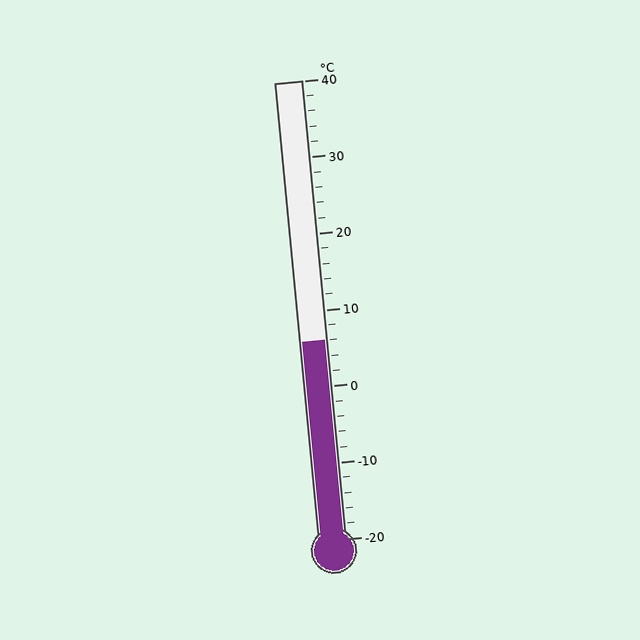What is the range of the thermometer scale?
The thermometer scale ranges from -20°C to 40°C.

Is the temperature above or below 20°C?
The temperature is below 20°C.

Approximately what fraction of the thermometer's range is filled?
The thermometer is filled to approximately 45% of its range.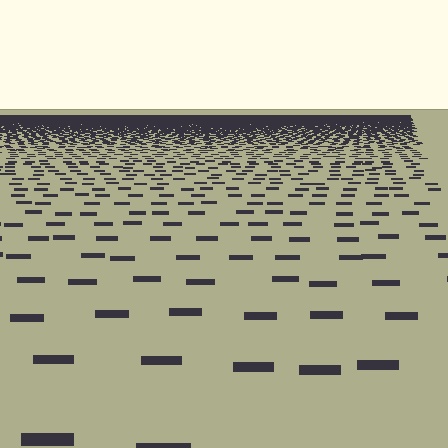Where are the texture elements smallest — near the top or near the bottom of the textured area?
Near the top.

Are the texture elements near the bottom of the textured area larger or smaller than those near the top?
Larger. Near the bottom, elements are closer to the viewer and appear at a bigger on-screen size.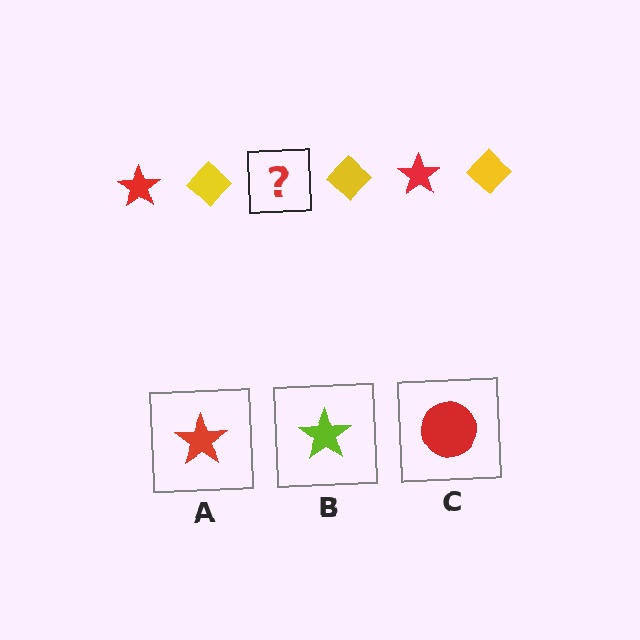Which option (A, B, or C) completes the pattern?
A.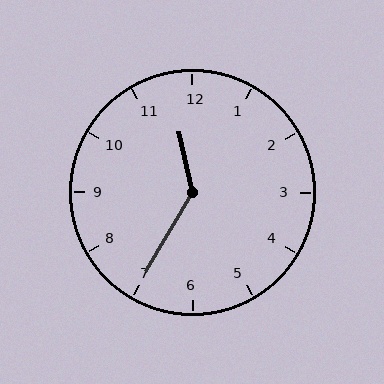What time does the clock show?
11:35.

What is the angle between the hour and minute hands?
Approximately 138 degrees.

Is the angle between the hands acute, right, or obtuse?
It is obtuse.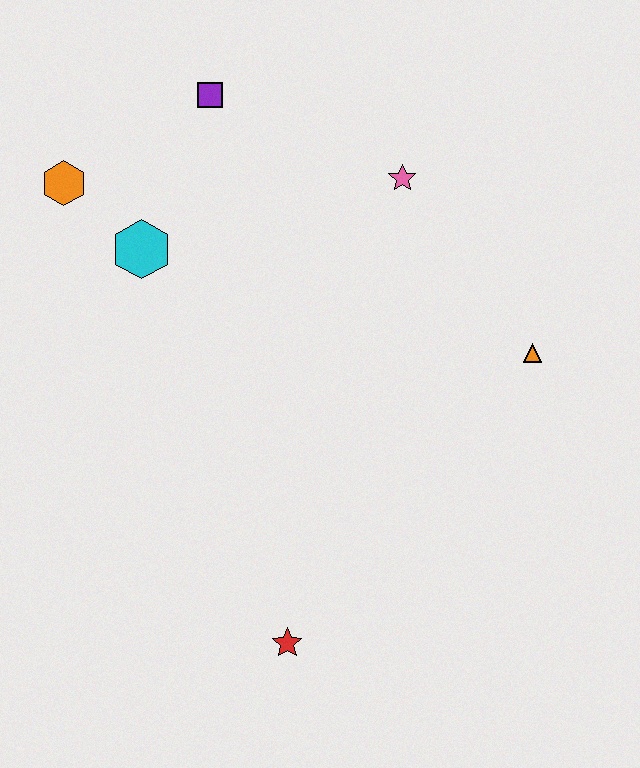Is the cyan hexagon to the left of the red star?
Yes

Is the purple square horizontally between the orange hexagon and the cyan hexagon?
No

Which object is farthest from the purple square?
The red star is farthest from the purple square.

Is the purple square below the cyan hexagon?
No